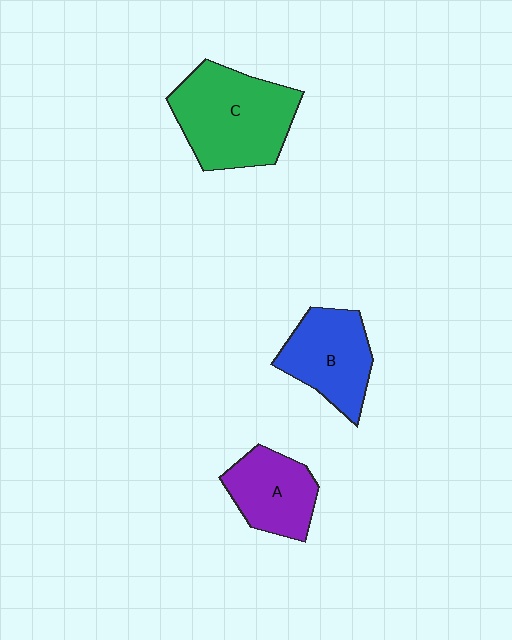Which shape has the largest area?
Shape C (green).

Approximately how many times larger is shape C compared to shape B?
Approximately 1.4 times.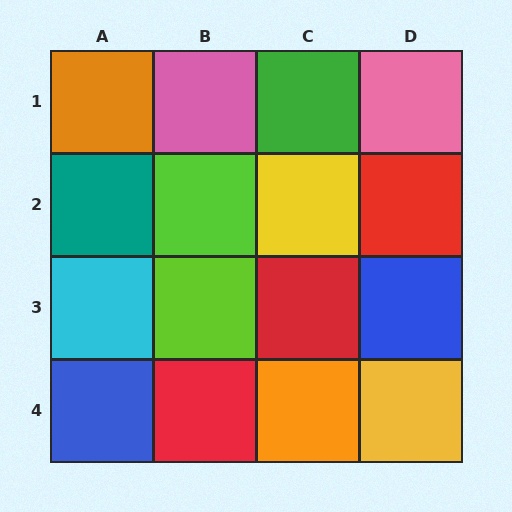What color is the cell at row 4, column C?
Orange.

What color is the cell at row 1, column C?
Green.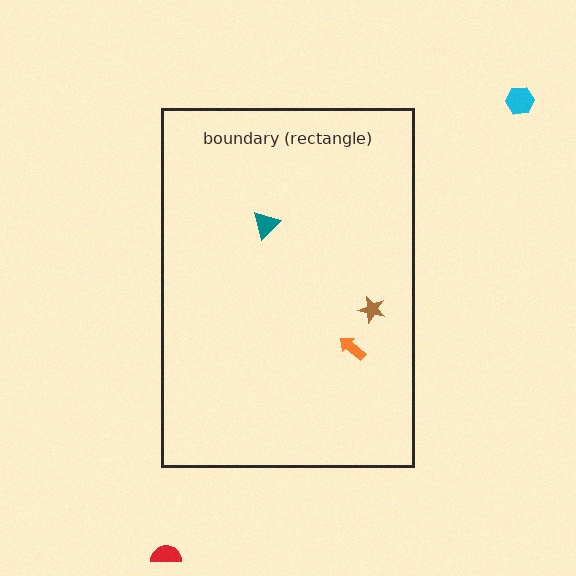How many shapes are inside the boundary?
3 inside, 2 outside.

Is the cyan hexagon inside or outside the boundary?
Outside.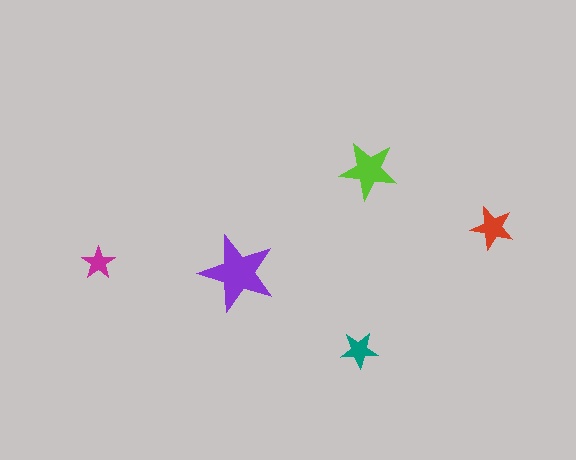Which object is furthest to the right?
The red star is rightmost.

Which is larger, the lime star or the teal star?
The lime one.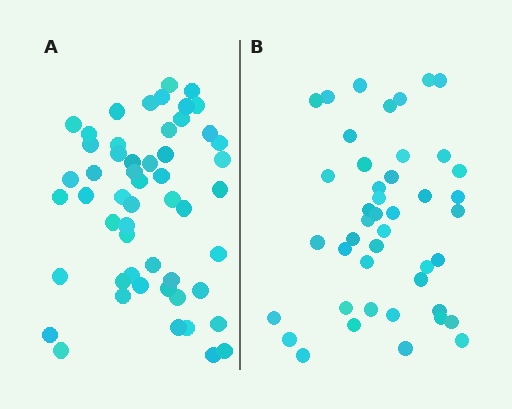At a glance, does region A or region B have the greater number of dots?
Region A (the left region) has more dots.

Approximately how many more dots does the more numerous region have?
Region A has roughly 8 or so more dots than region B.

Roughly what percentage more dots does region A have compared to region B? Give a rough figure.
About 20% more.